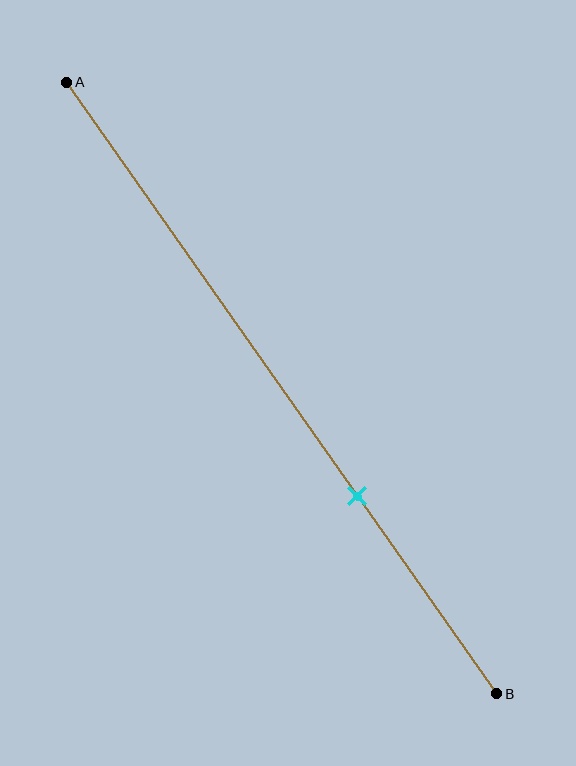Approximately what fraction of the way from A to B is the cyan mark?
The cyan mark is approximately 70% of the way from A to B.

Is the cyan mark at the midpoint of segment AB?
No, the mark is at about 70% from A, not at the 50% midpoint.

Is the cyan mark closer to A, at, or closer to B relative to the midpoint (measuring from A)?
The cyan mark is closer to point B than the midpoint of segment AB.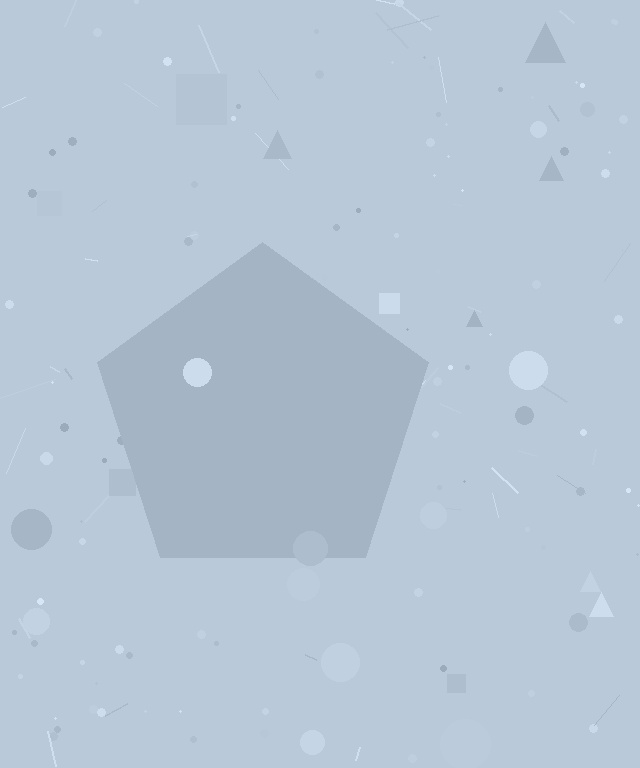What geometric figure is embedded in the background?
A pentagon is embedded in the background.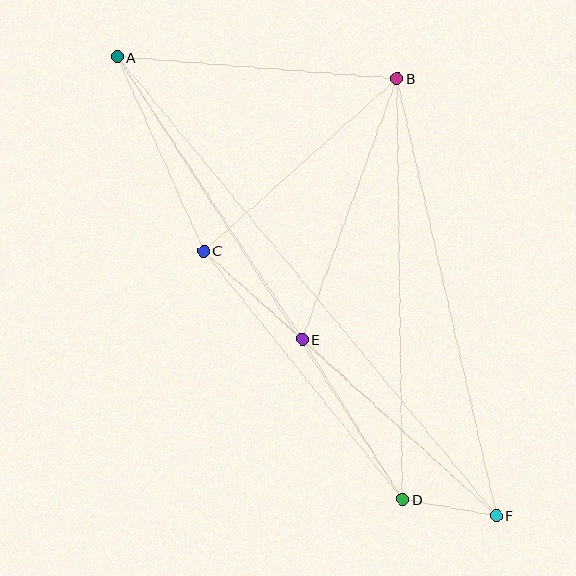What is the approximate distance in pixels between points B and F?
The distance between B and F is approximately 449 pixels.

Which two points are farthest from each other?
Points A and F are farthest from each other.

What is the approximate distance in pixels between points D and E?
The distance between D and E is approximately 189 pixels.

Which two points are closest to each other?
Points D and F are closest to each other.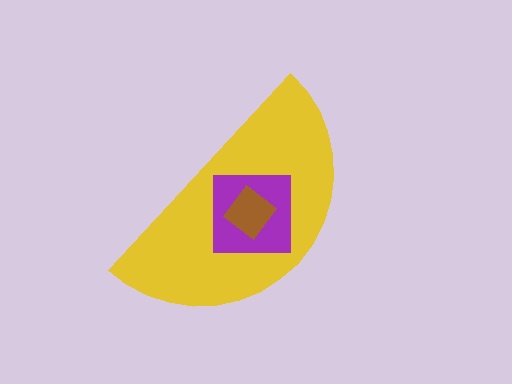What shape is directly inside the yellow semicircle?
The purple square.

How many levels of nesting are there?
3.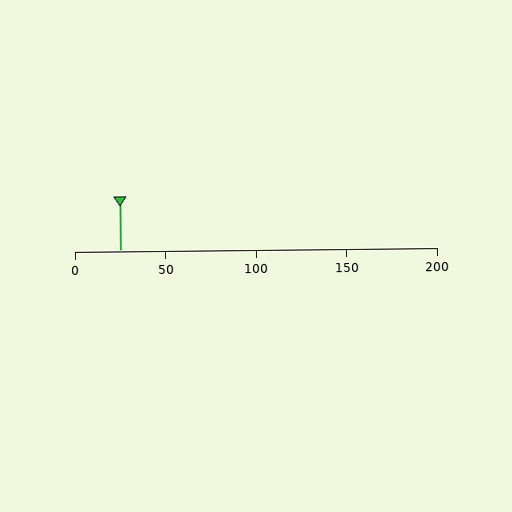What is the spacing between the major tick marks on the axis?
The major ticks are spaced 50 apart.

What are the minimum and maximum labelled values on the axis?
The axis runs from 0 to 200.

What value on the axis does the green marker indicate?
The marker indicates approximately 25.